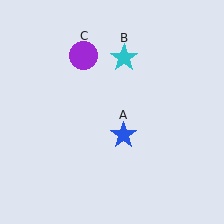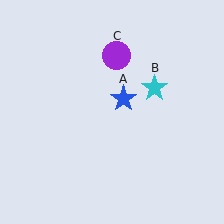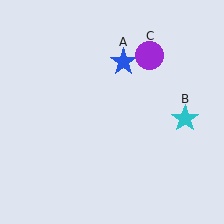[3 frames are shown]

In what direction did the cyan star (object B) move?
The cyan star (object B) moved down and to the right.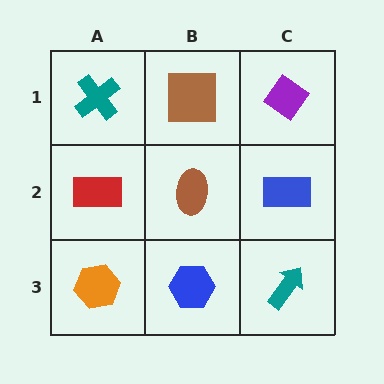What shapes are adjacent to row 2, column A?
A teal cross (row 1, column A), an orange hexagon (row 3, column A), a brown ellipse (row 2, column B).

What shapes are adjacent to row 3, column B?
A brown ellipse (row 2, column B), an orange hexagon (row 3, column A), a teal arrow (row 3, column C).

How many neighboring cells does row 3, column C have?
2.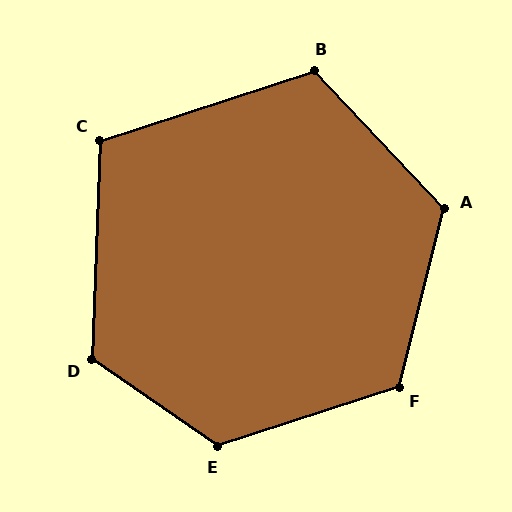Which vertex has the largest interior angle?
E, at approximately 127 degrees.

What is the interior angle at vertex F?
Approximately 122 degrees (obtuse).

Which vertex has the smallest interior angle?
C, at approximately 110 degrees.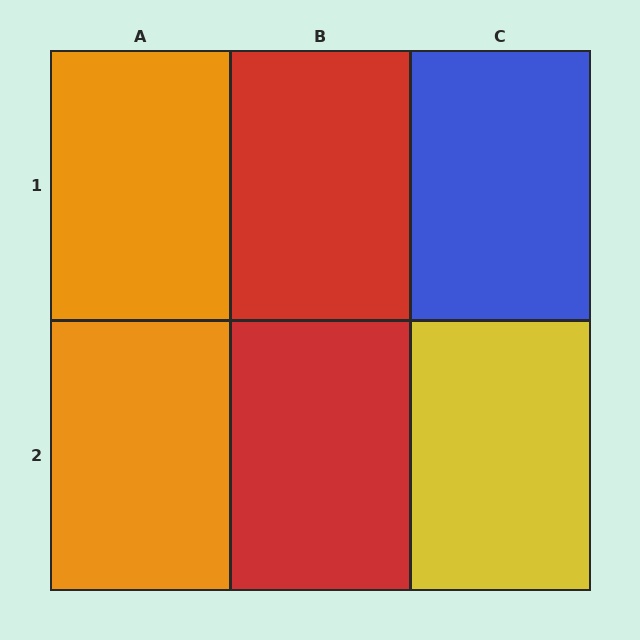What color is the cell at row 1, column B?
Red.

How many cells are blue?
1 cell is blue.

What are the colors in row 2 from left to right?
Orange, red, yellow.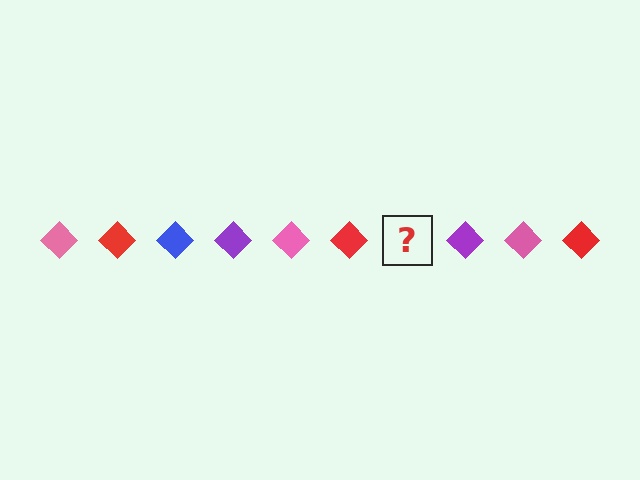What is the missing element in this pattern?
The missing element is a blue diamond.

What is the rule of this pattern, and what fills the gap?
The rule is that the pattern cycles through pink, red, blue, purple diamonds. The gap should be filled with a blue diamond.